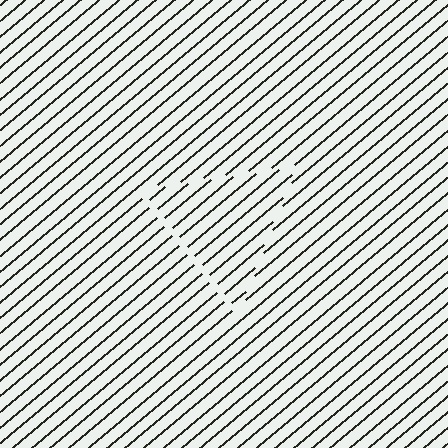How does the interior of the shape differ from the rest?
The interior of the shape contains the same grating, shifted by half a period — the contour is defined by the phase discontinuity where line-ends from the inner and outer gratings abut.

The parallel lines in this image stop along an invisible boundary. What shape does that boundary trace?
An illusory triangle. The interior of the shape contains the same grating, shifted by half a period — the contour is defined by the phase discontinuity where line-ends from the inner and outer gratings abut.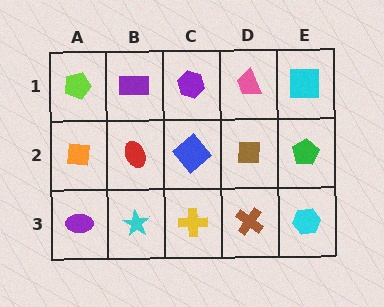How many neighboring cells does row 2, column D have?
4.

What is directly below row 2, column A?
A purple ellipse.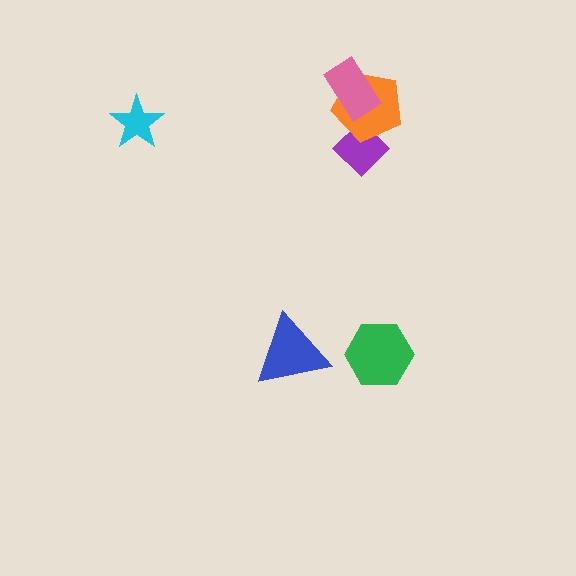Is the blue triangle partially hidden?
No, no other shape covers it.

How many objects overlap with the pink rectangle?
1 object overlaps with the pink rectangle.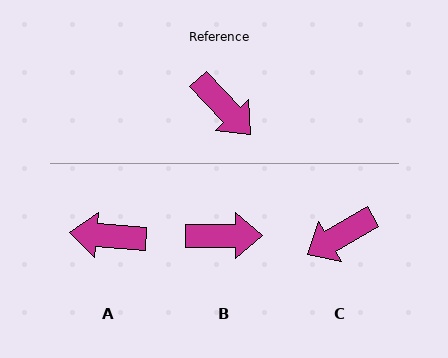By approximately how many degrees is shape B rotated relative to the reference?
Approximately 48 degrees counter-clockwise.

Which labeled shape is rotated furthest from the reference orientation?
A, about 137 degrees away.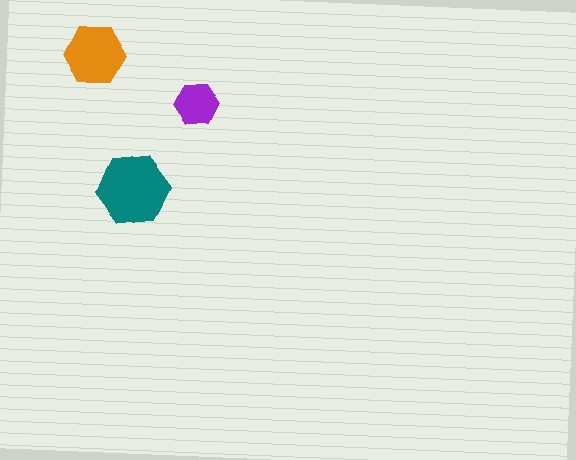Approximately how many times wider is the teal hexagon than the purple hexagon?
About 1.5 times wider.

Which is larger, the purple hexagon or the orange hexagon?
The orange one.